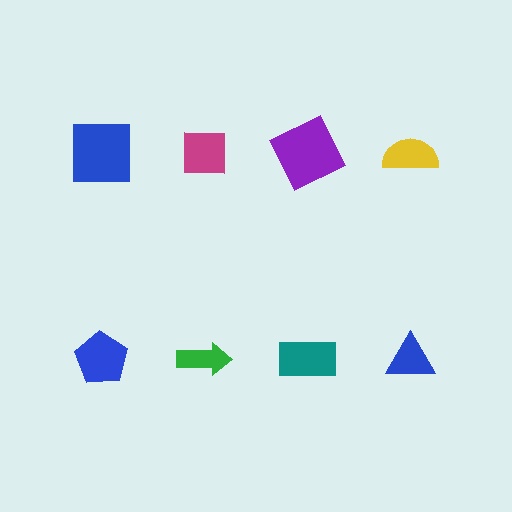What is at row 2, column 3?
A teal rectangle.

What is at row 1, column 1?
A blue square.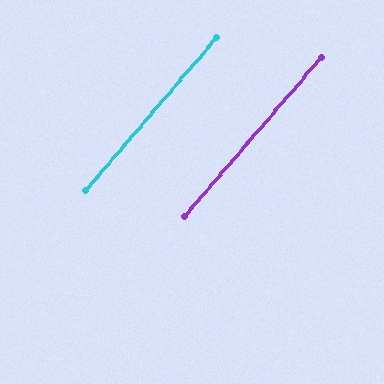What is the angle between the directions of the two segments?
Approximately 0 degrees.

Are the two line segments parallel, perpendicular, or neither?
Parallel — their directions differ by only 0.1°.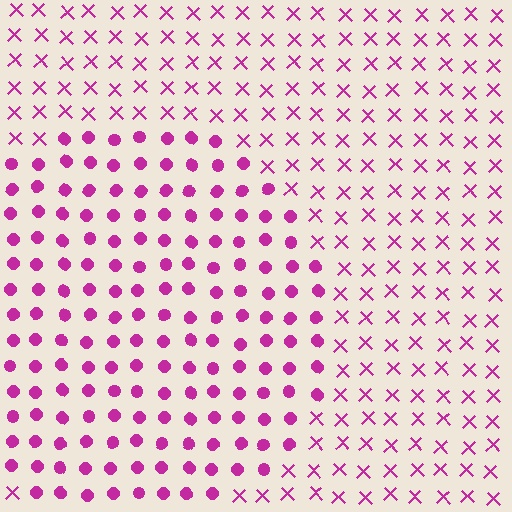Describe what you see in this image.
The image is filled with small magenta elements arranged in a uniform grid. A circle-shaped region contains circles, while the surrounding area contains X marks. The boundary is defined purely by the change in element shape.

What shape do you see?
I see a circle.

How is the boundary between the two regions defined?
The boundary is defined by a change in element shape: circles inside vs. X marks outside. All elements share the same color and spacing.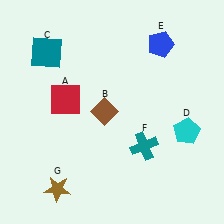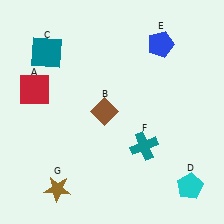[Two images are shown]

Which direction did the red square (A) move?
The red square (A) moved left.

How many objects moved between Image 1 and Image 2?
2 objects moved between the two images.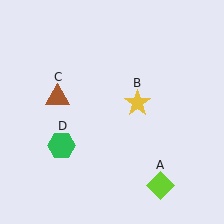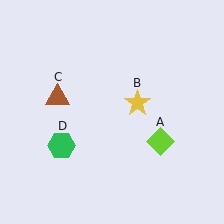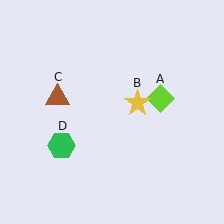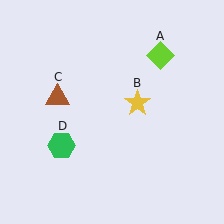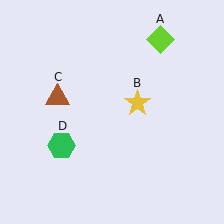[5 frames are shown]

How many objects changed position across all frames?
1 object changed position: lime diamond (object A).